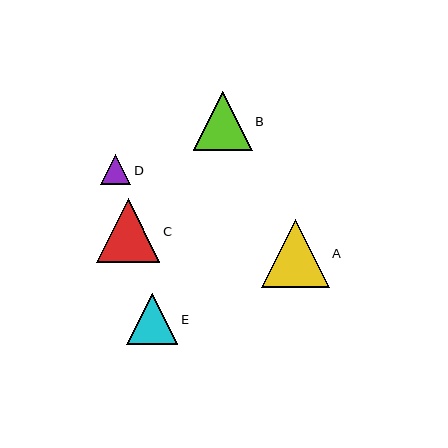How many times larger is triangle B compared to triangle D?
Triangle B is approximately 2.0 times the size of triangle D.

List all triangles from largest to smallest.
From largest to smallest: A, C, B, E, D.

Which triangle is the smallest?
Triangle D is the smallest with a size of approximately 30 pixels.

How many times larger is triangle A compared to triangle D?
Triangle A is approximately 2.3 times the size of triangle D.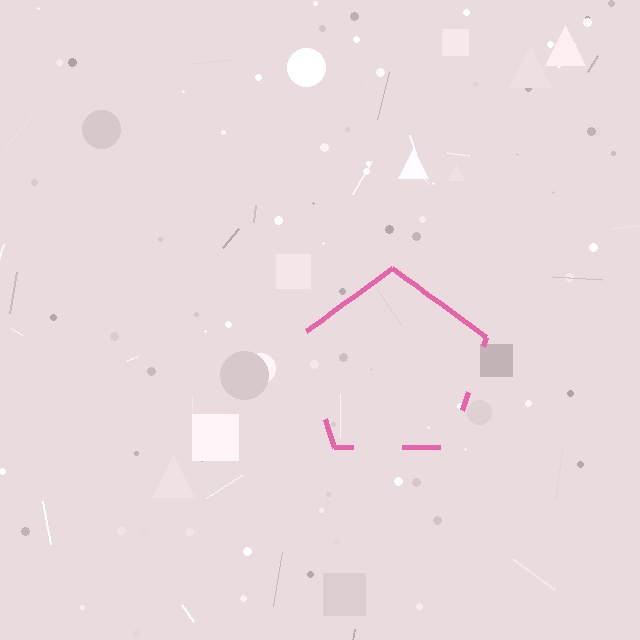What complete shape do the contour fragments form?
The contour fragments form a pentagon.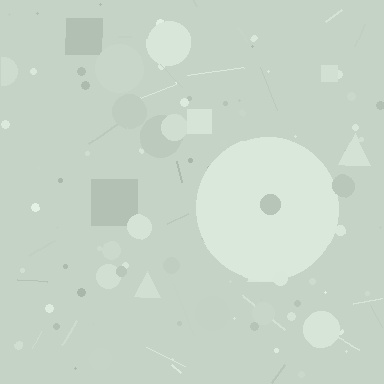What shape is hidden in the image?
A circle is hidden in the image.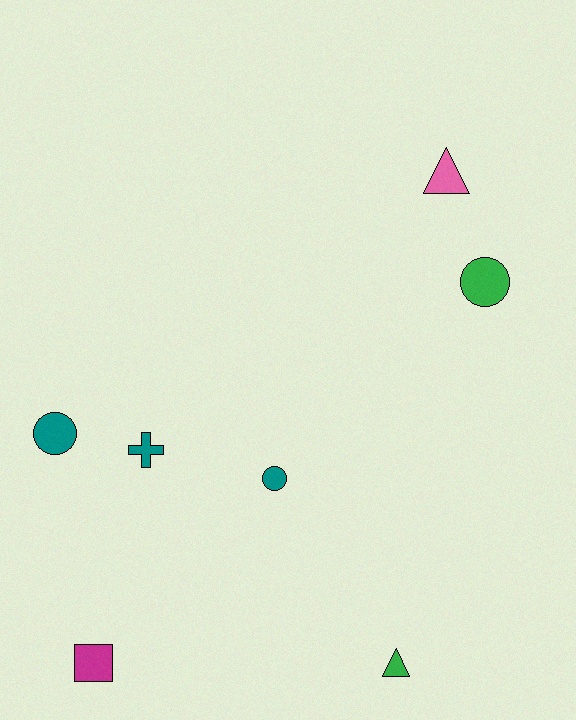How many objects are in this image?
There are 7 objects.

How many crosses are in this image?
There is 1 cross.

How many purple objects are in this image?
There are no purple objects.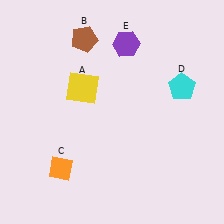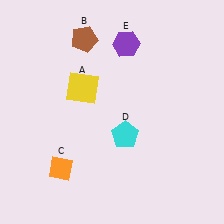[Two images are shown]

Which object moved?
The cyan pentagon (D) moved left.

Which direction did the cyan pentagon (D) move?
The cyan pentagon (D) moved left.